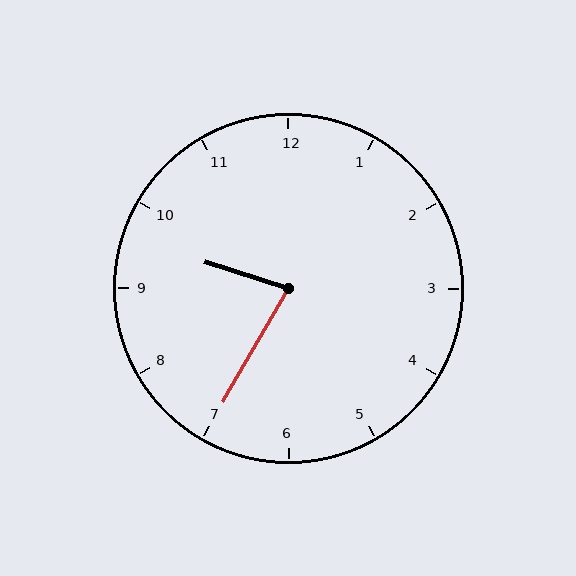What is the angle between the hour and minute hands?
Approximately 78 degrees.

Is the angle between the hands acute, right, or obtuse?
It is acute.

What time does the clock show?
9:35.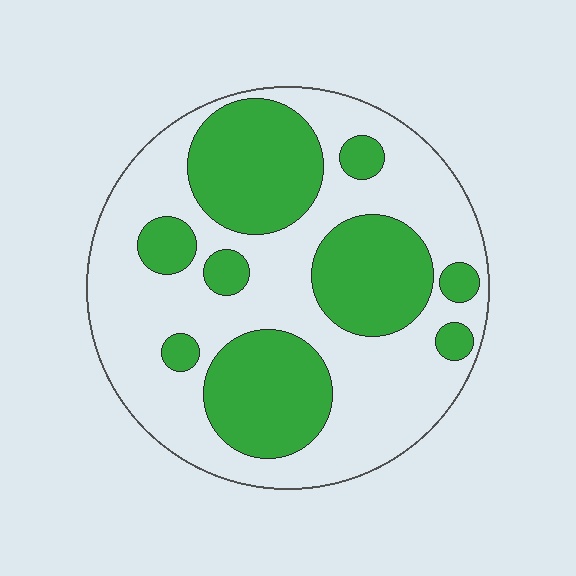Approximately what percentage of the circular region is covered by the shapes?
Approximately 40%.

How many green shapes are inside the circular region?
9.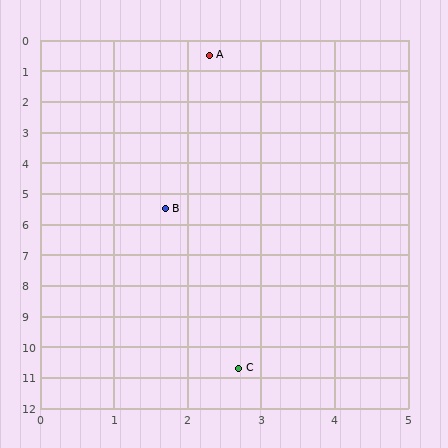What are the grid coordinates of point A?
Point A is at approximately (2.3, 0.5).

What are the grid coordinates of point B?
Point B is at approximately (1.7, 5.5).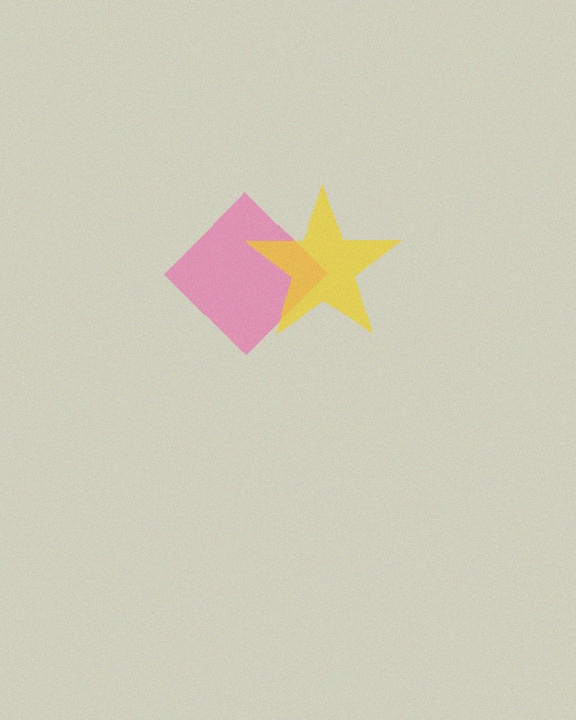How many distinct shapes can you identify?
There are 2 distinct shapes: a pink diamond, a yellow star.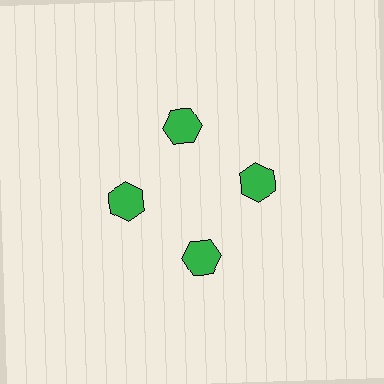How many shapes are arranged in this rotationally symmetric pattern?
There are 4 shapes, arranged in 4 groups of 1.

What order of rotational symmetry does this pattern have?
This pattern has 4-fold rotational symmetry.